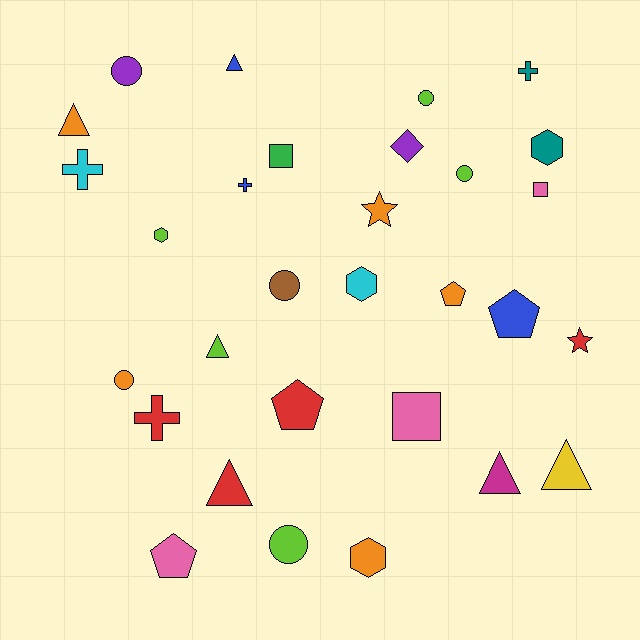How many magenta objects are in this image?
There is 1 magenta object.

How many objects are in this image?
There are 30 objects.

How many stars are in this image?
There are 2 stars.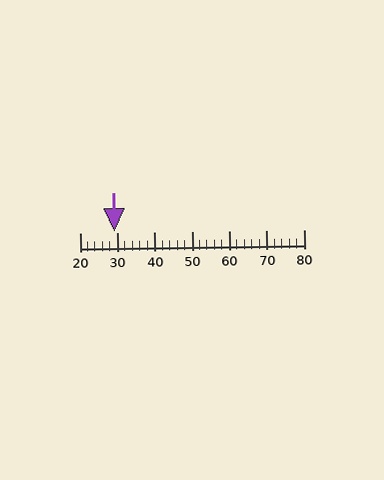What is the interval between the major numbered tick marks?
The major tick marks are spaced 10 units apart.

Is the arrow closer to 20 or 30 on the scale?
The arrow is closer to 30.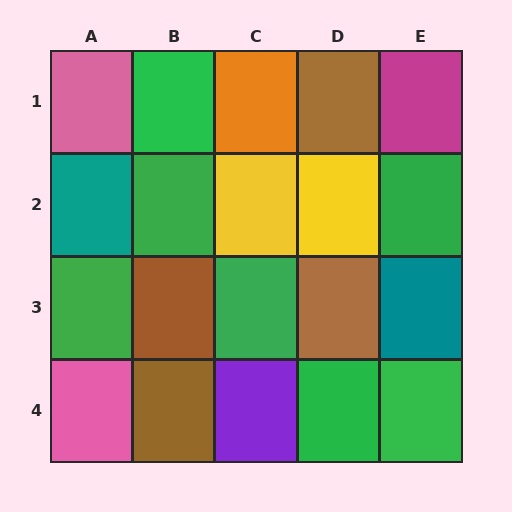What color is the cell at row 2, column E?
Green.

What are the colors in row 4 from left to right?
Pink, brown, purple, green, green.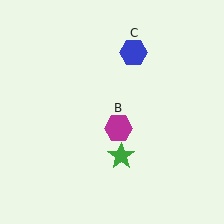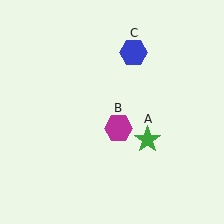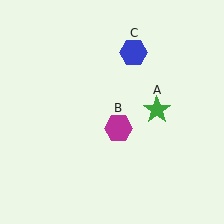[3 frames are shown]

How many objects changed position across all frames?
1 object changed position: green star (object A).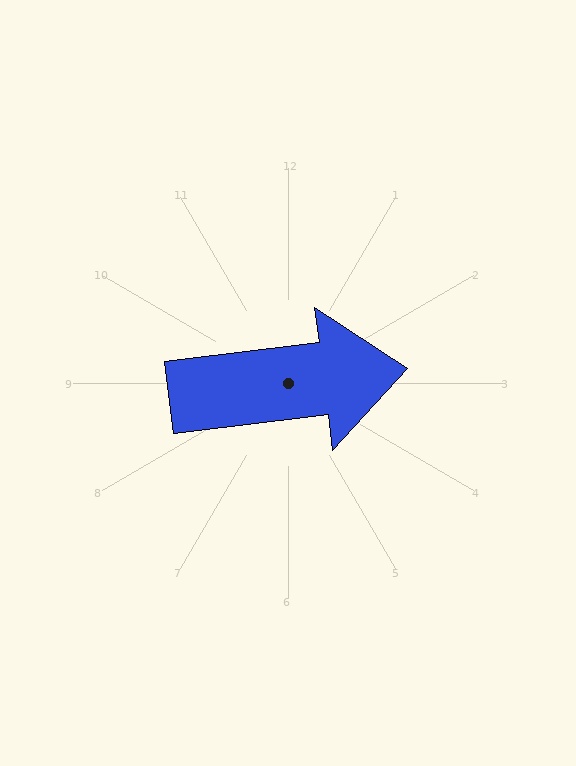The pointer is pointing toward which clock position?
Roughly 3 o'clock.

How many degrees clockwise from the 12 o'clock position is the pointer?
Approximately 83 degrees.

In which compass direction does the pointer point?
East.